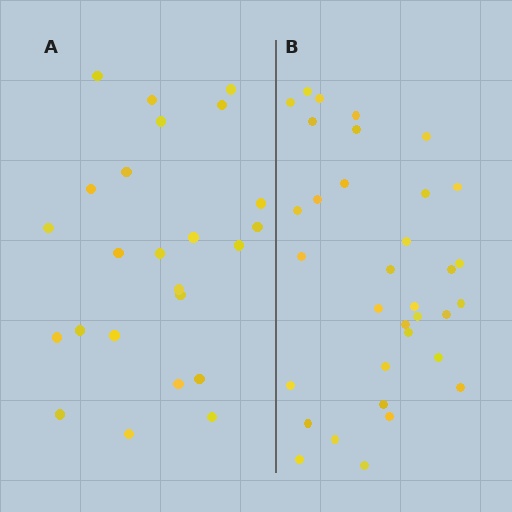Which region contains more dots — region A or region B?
Region B (the right region) has more dots.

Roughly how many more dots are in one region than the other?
Region B has roughly 10 or so more dots than region A.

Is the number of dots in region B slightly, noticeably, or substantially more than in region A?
Region B has noticeably more, but not dramatically so. The ratio is roughly 1.4 to 1.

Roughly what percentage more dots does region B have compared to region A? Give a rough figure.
About 40% more.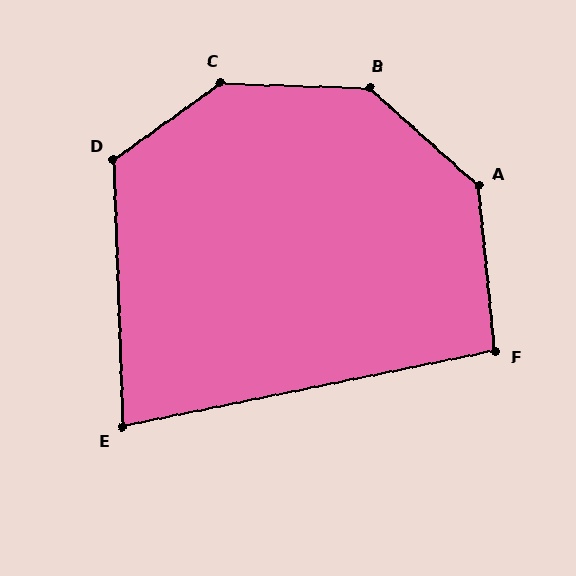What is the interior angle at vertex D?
Approximately 124 degrees (obtuse).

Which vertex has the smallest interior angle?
E, at approximately 80 degrees.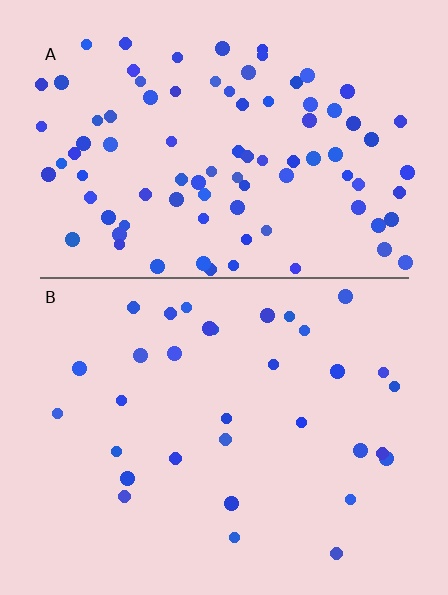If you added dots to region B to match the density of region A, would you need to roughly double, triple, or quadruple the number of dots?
Approximately triple.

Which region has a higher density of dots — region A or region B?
A (the top).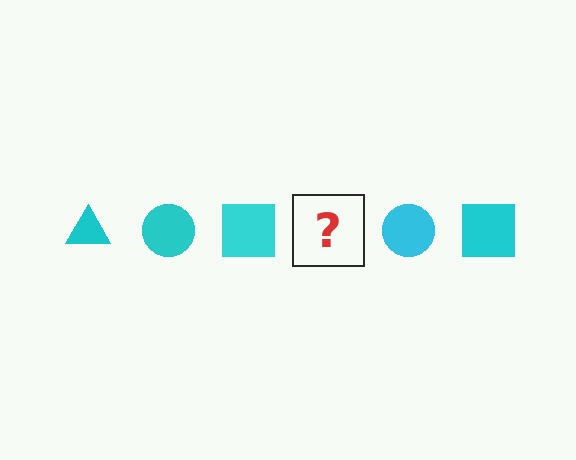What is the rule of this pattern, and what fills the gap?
The rule is that the pattern cycles through triangle, circle, square shapes in cyan. The gap should be filled with a cyan triangle.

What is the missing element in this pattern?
The missing element is a cyan triangle.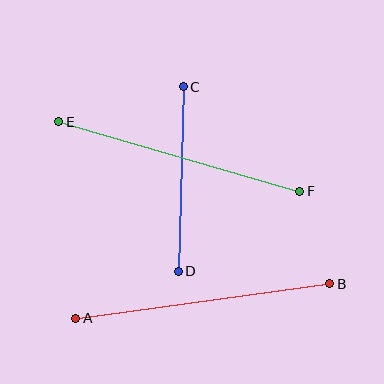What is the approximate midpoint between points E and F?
The midpoint is at approximately (179, 157) pixels.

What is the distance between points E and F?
The distance is approximately 251 pixels.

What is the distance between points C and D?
The distance is approximately 185 pixels.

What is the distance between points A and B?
The distance is approximately 256 pixels.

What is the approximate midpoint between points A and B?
The midpoint is at approximately (203, 301) pixels.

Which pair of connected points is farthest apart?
Points A and B are farthest apart.